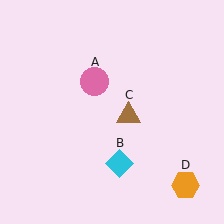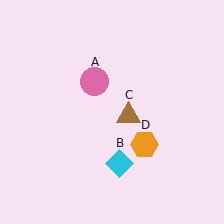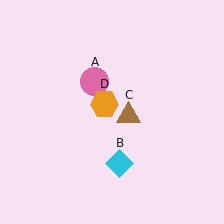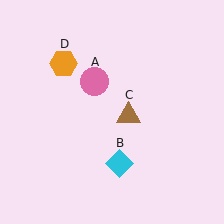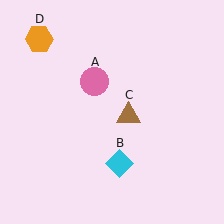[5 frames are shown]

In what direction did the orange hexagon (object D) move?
The orange hexagon (object D) moved up and to the left.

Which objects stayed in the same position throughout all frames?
Pink circle (object A) and cyan diamond (object B) and brown triangle (object C) remained stationary.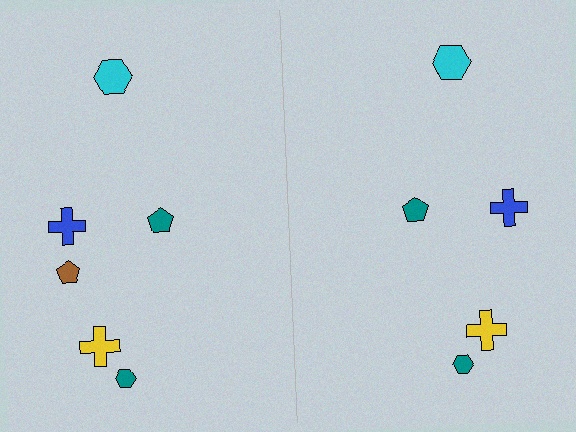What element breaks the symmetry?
A brown pentagon is missing from the right side.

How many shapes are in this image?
There are 11 shapes in this image.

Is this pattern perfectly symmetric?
No, the pattern is not perfectly symmetric. A brown pentagon is missing from the right side.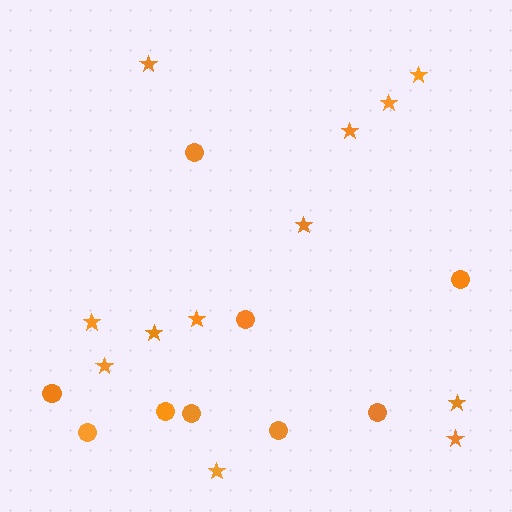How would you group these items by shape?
There are 2 groups: one group of circles (9) and one group of stars (12).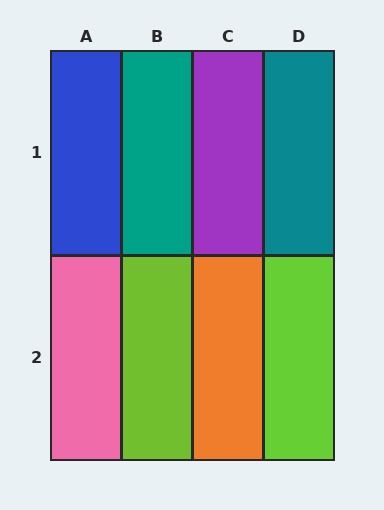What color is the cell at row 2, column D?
Lime.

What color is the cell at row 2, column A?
Pink.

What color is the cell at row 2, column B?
Lime.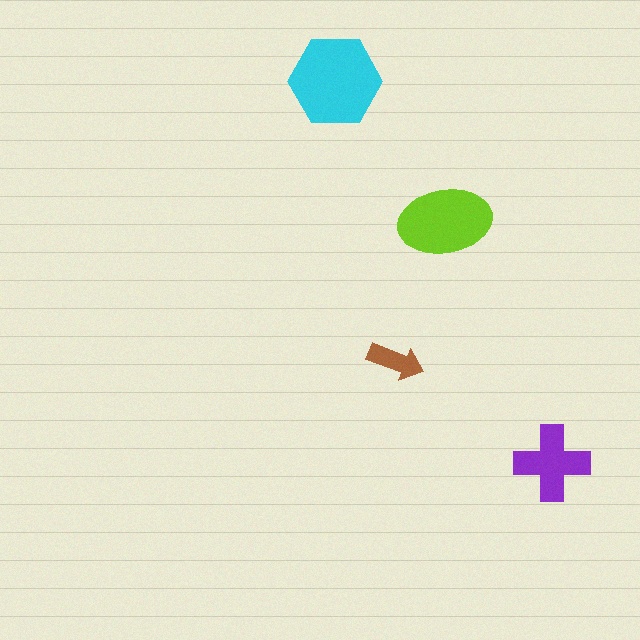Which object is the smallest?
The brown arrow.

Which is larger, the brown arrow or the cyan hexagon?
The cyan hexagon.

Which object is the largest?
The cyan hexagon.